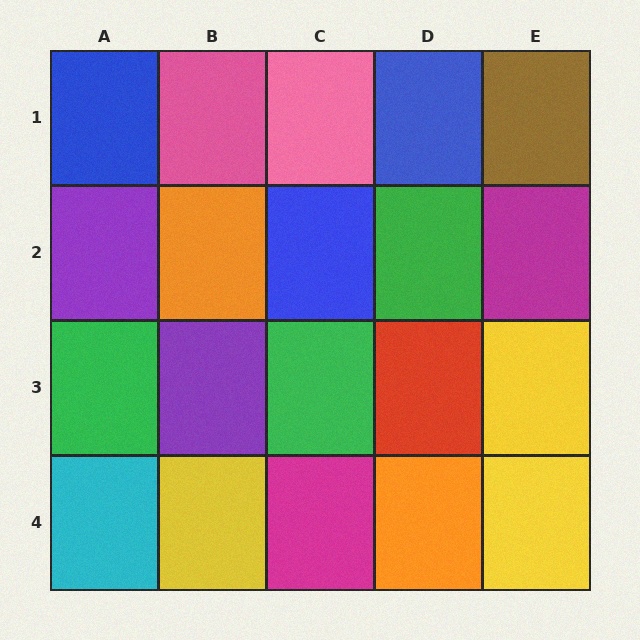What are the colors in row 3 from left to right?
Green, purple, green, red, yellow.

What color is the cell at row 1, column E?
Brown.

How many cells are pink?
2 cells are pink.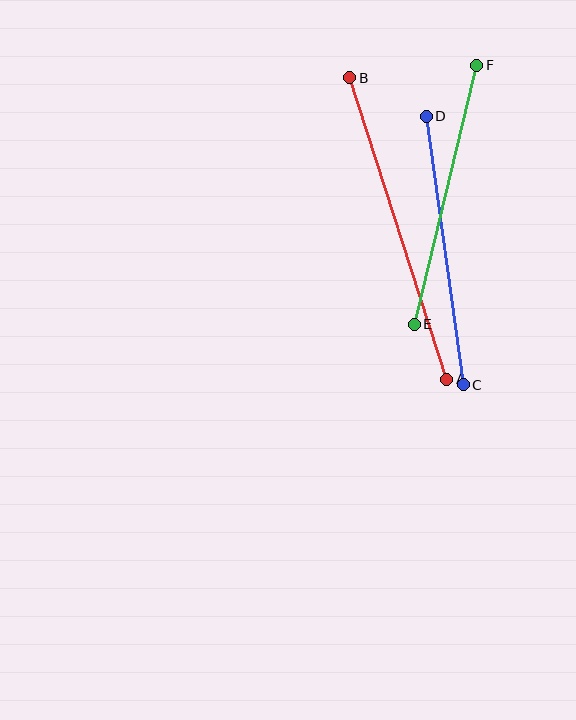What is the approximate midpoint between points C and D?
The midpoint is at approximately (445, 251) pixels.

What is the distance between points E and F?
The distance is approximately 267 pixels.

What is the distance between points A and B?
The distance is approximately 317 pixels.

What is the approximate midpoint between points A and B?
The midpoint is at approximately (398, 229) pixels.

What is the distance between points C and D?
The distance is approximately 271 pixels.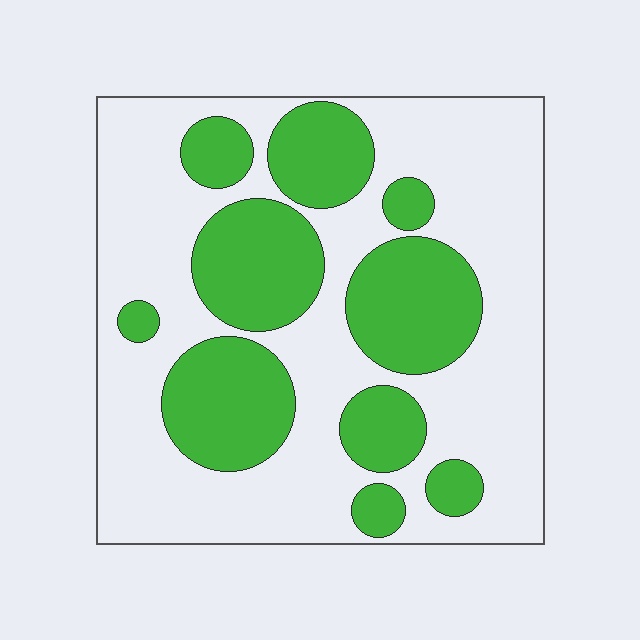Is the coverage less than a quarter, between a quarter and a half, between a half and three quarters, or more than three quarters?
Between a quarter and a half.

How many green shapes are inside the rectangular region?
10.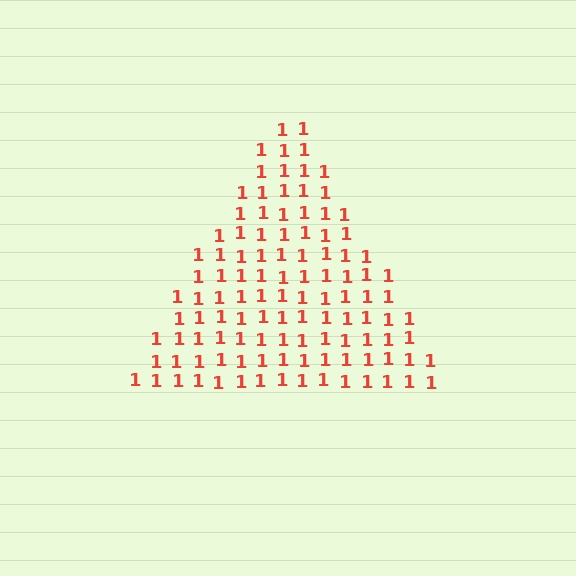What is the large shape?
The large shape is a triangle.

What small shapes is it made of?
It is made of small digit 1's.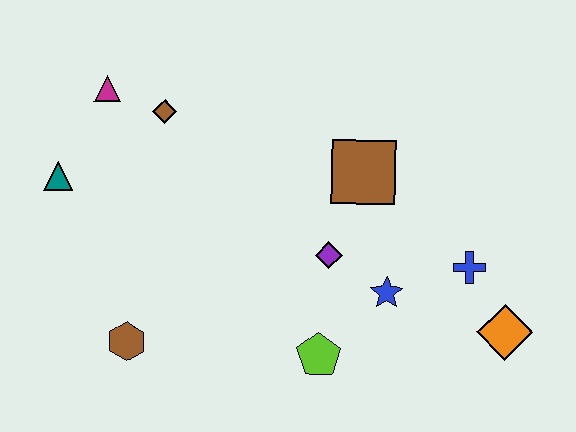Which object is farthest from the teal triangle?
The orange diamond is farthest from the teal triangle.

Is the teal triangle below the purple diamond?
No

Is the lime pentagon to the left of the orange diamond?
Yes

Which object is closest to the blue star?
The purple diamond is closest to the blue star.